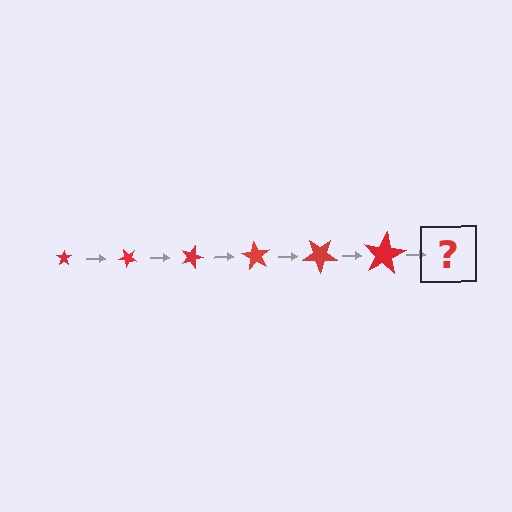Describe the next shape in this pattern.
It should be a star, larger than the previous one and rotated 270 degrees from the start.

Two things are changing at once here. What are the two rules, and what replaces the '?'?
The two rules are that the star grows larger each step and it rotates 45 degrees each step. The '?' should be a star, larger than the previous one and rotated 270 degrees from the start.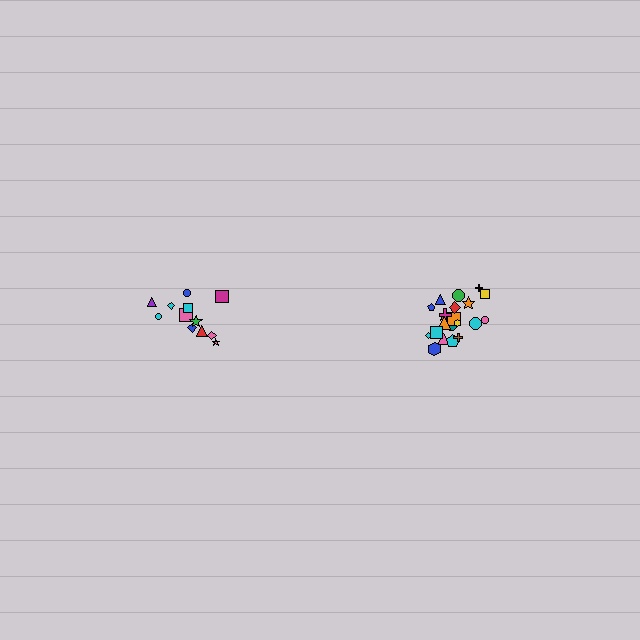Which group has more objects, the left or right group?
The right group.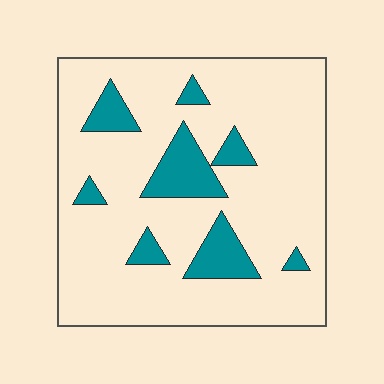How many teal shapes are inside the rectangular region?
8.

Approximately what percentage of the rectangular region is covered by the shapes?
Approximately 15%.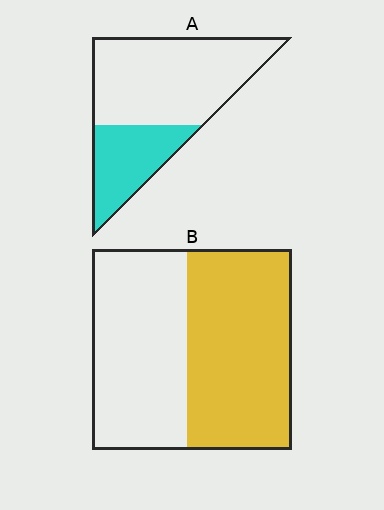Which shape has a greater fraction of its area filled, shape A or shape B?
Shape B.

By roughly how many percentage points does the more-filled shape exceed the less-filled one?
By roughly 20 percentage points (B over A).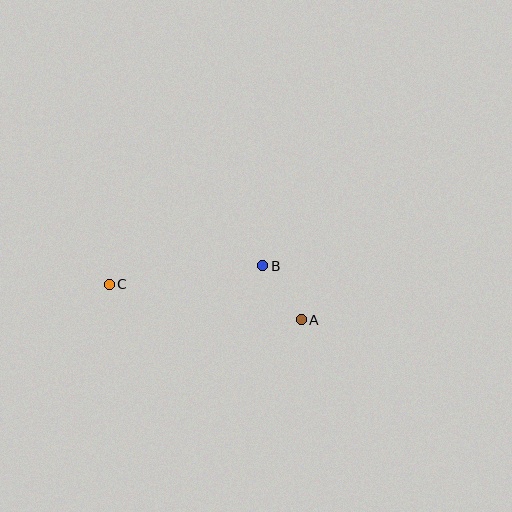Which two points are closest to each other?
Points A and B are closest to each other.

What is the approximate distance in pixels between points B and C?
The distance between B and C is approximately 155 pixels.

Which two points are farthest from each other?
Points A and C are farthest from each other.